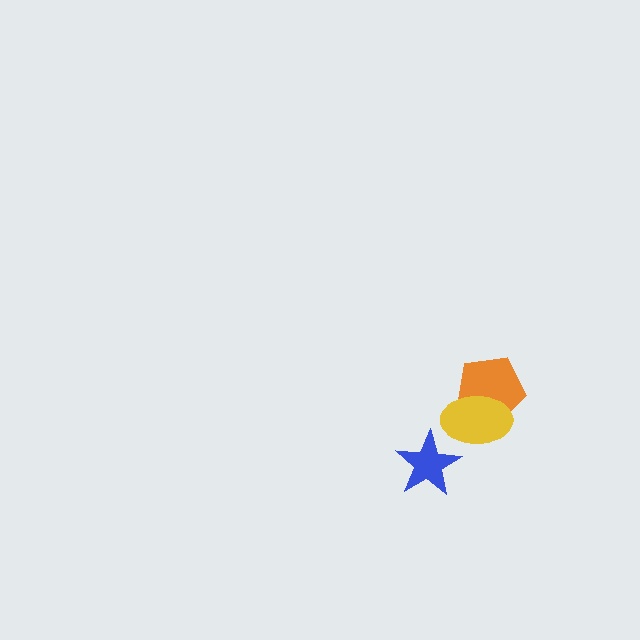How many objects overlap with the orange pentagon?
1 object overlaps with the orange pentagon.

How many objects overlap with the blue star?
0 objects overlap with the blue star.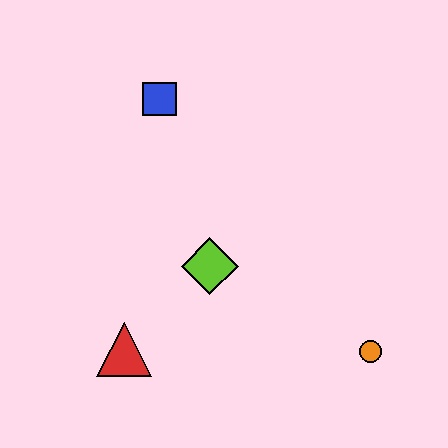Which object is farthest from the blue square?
The orange circle is farthest from the blue square.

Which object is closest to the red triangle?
The lime diamond is closest to the red triangle.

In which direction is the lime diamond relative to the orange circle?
The lime diamond is to the left of the orange circle.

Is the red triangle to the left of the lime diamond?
Yes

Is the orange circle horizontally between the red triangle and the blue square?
No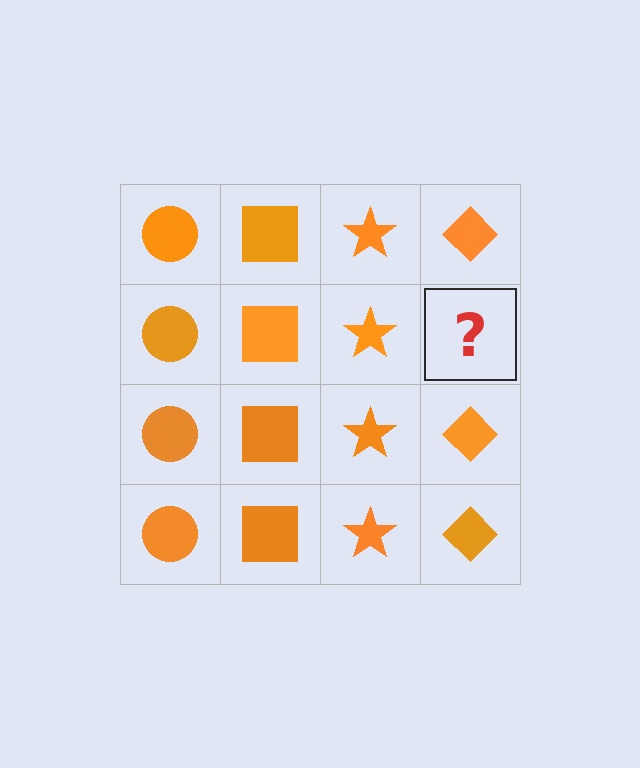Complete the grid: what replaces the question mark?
The question mark should be replaced with an orange diamond.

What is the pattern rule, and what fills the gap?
The rule is that each column has a consistent shape. The gap should be filled with an orange diamond.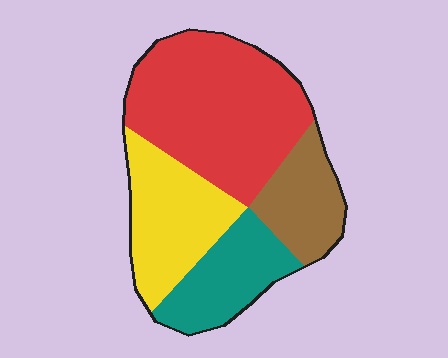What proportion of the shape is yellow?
Yellow takes up about one quarter (1/4) of the shape.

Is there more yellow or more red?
Red.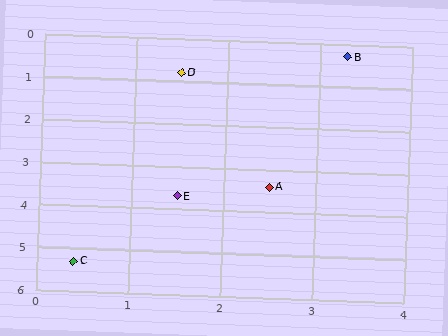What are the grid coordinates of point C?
Point C is at approximately (0.4, 5.3).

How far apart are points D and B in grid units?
Points D and B are about 1.9 grid units apart.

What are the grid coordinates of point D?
Point D is at approximately (1.5, 0.8).